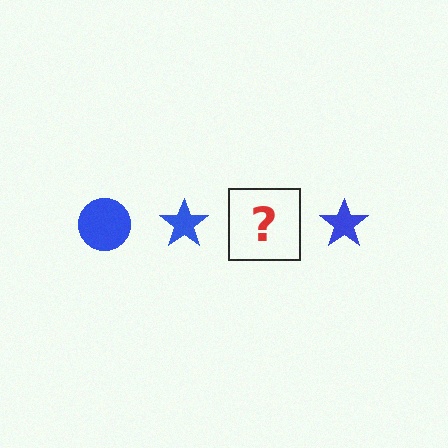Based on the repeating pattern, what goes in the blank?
The blank should be a blue circle.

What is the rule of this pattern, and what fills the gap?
The rule is that the pattern cycles through circle, star shapes in blue. The gap should be filled with a blue circle.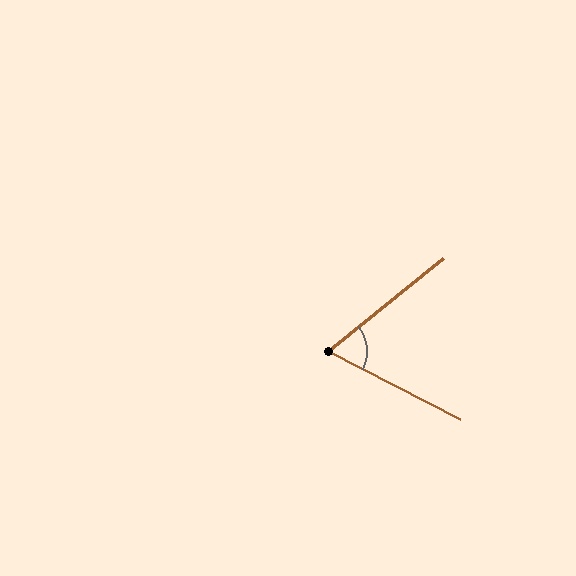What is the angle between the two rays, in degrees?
Approximately 66 degrees.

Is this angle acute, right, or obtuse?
It is acute.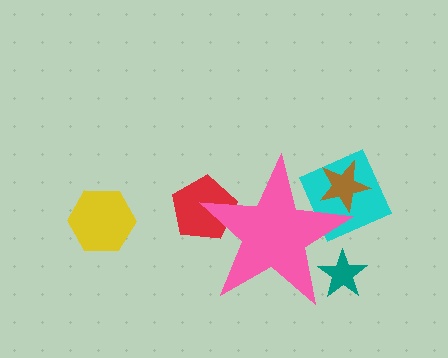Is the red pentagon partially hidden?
Yes, the red pentagon is partially hidden behind the pink star.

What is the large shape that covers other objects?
A pink star.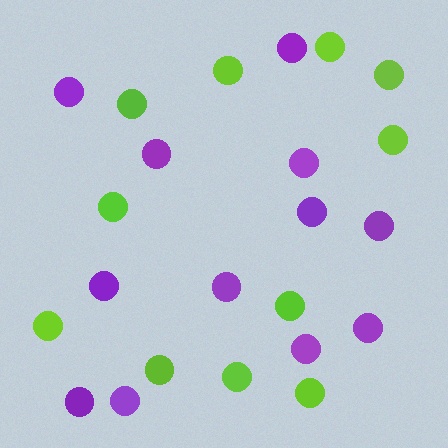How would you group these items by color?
There are 2 groups: one group of lime circles (11) and one group of purple circles (12).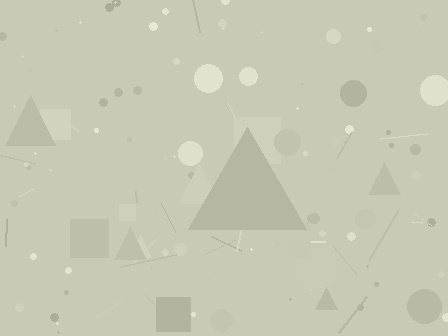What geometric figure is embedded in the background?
A triangle is embedded in the background.